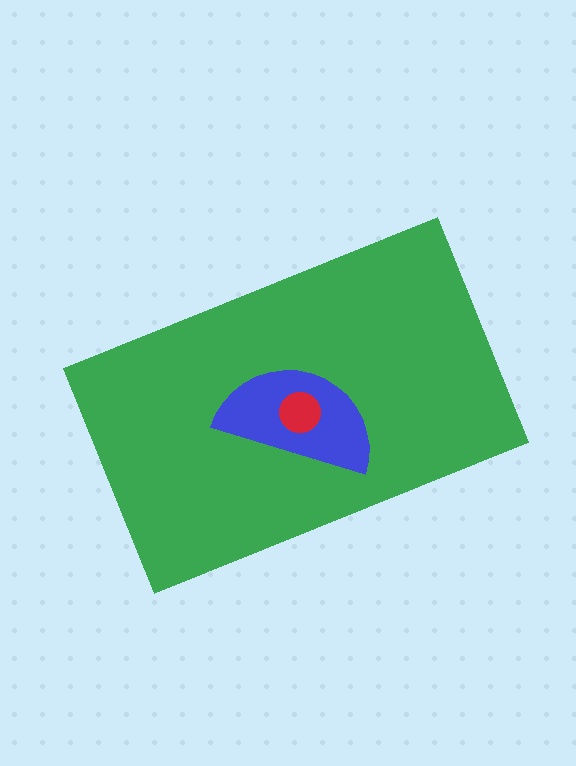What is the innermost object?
The red circle.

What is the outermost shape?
The green rectangle.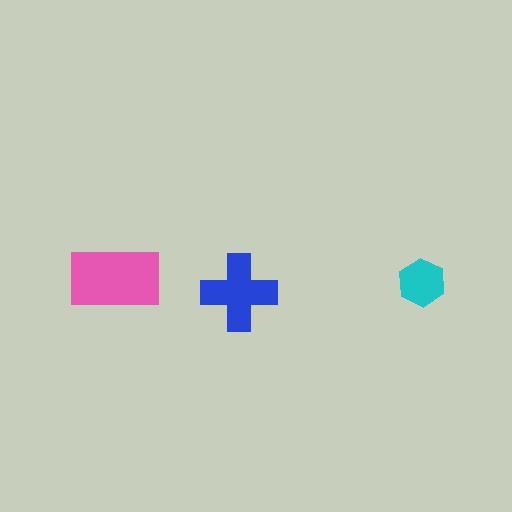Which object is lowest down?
The blue cross is bottommost.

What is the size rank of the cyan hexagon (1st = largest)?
3rd.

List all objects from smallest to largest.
The cyan hexagon, the blue cross, the pink rectangle.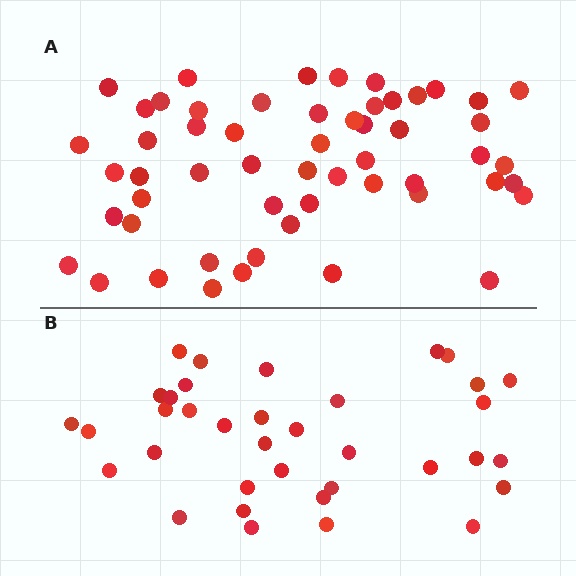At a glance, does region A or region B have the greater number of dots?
Region A (the top region) has more dots.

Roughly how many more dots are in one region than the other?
Region A has approximately 20 more dots than region B.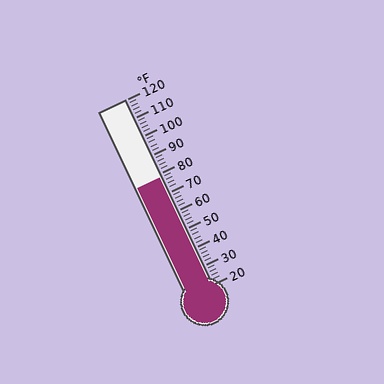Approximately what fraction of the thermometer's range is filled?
The thermometer is filled to approximately 60% of its range.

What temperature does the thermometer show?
The thermometer shows approximately 78°F.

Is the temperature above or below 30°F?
The temperature is above 30°F.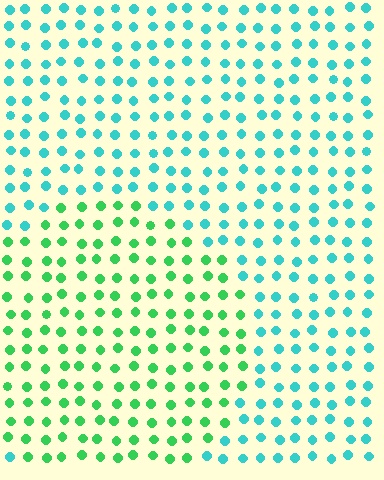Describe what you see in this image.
The image is filled with small cyan elements in a uniform arrangement. A circle-shaped region is visible where the elements are tinted to a slightly different hue, forming a subtle color boundary.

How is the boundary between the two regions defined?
The boundary is defined purely by a slight shift in hue (about 44 degrees). Spacing, size, and orientation are identical on both sides.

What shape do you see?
I see a circle.